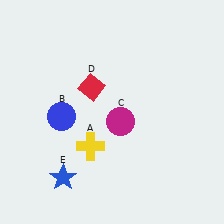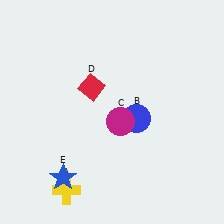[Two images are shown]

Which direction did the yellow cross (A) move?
The yellow cross (A) moved down.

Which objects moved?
The objects that moved are: the yellow cross (A), the blue circle (B).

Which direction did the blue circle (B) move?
The blue circle (B) moved right.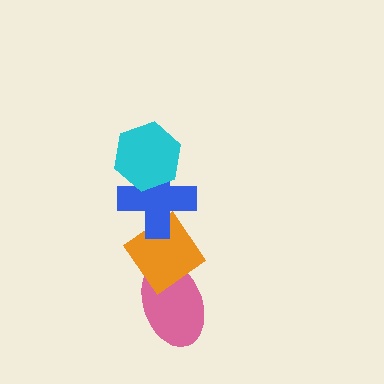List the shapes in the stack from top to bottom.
From top to bottom: the cyan hexagon, the blue cross, the orange diamond, the pink ellipse.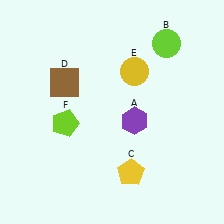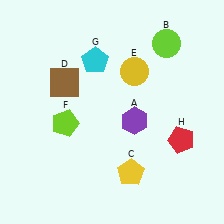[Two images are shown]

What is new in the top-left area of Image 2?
A cyan pentagon (G) was added in the top-left area of Image 2.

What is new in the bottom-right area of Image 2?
A red pentagon (H) was added in the bottom-right area of Image 2.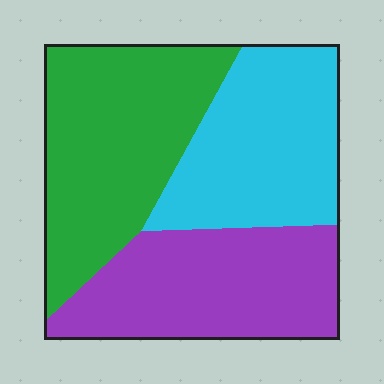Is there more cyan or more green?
Green.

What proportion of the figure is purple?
Purple takes up about one third (1/3) of the figure.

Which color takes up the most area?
Green, at roughly 35%.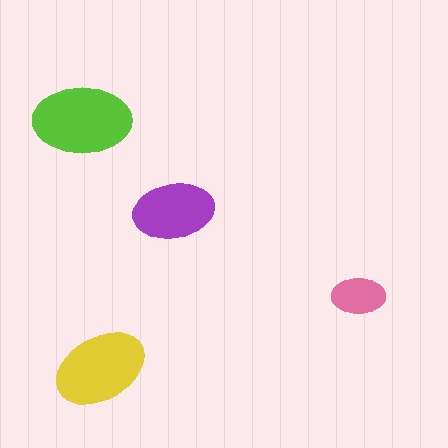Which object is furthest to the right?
The pink ellipse is rightmost.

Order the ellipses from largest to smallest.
the lime one, the yellow one, the purple one, the pink one.